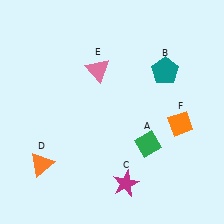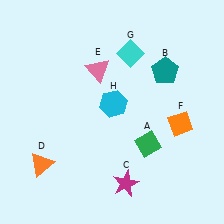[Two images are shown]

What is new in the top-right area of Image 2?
A cyan diamond (G) was added in the top-right area of Image 2.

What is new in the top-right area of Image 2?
A cyan hexagon (H) was added in the top-right area of Image 2.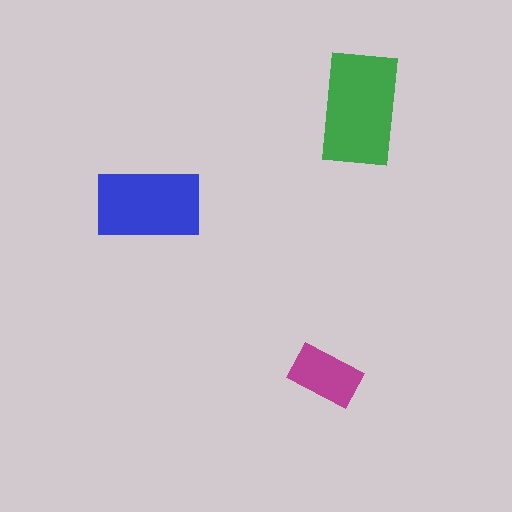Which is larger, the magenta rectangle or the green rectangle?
The green one.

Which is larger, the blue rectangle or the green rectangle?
The green one.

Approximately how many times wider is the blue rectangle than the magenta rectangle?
About 1.5 times wider.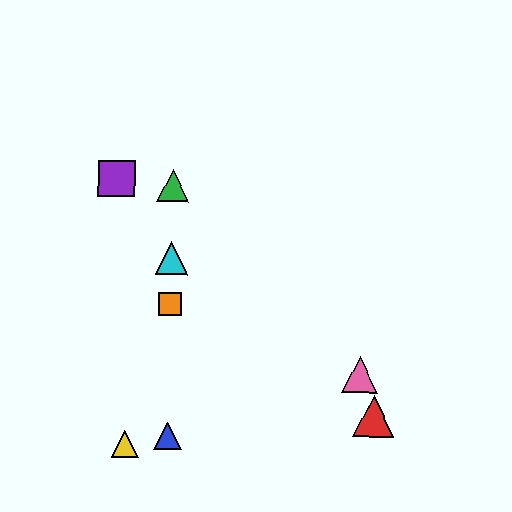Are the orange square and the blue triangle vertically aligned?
Yes, both are at x≈170.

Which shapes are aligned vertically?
The blue triangle, the green triangle, the orange square, the cyan triangle are aligned vertically.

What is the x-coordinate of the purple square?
The purple square is at x≈117.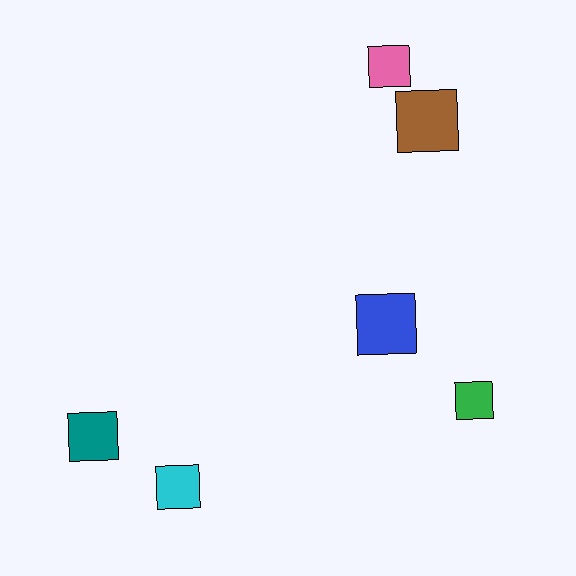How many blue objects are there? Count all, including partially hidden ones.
There is 1 blue object.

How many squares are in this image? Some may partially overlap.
There are 6 squares.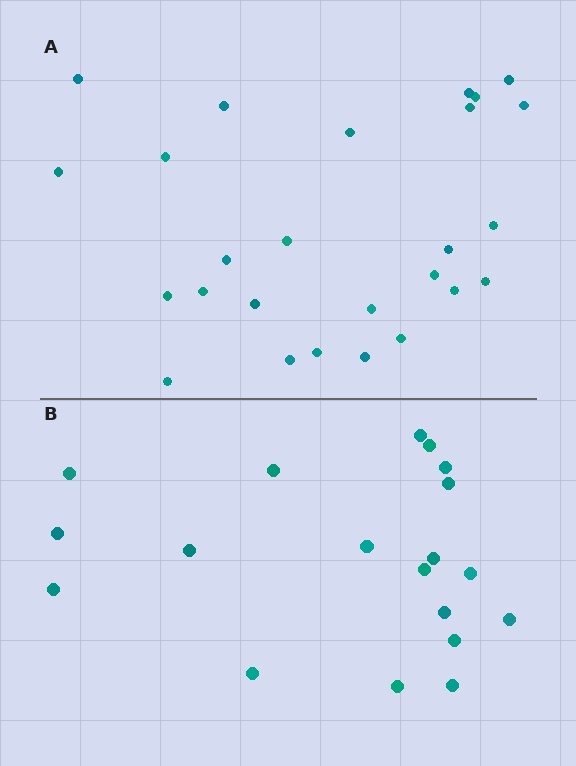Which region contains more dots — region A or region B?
Region A (the top region) has more dots.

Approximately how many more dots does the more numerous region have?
Region A has roughly 8 or so more dots than region B.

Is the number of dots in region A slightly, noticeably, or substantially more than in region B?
Region A has noticeably more, but not dramatically so. The ratio is roughly 1.4 to 1.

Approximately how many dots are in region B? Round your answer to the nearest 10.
About 20 dots. (The exact count is 19, which rounds to 20.)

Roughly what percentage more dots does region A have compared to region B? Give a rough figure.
About 35% more.